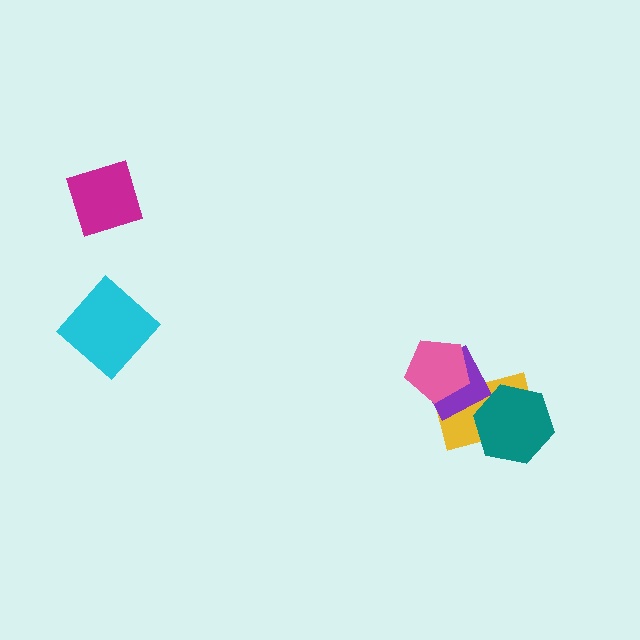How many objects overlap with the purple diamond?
3 objects overlap with the purple diamond.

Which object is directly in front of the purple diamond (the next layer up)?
The teal hexagon is directly in front of the purple diamond.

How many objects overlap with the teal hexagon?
2 objects overlap with the teal hexagon.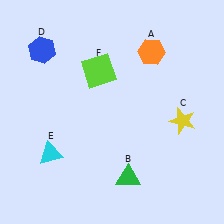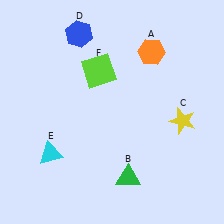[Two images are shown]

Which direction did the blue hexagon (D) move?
The blue hexagon (D) moved right.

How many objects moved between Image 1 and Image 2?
1 object moved between the two images.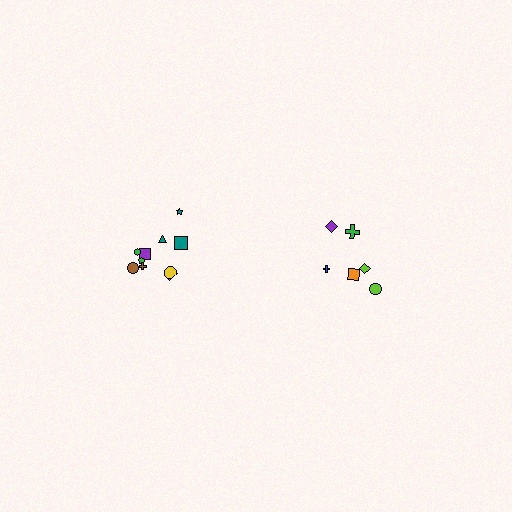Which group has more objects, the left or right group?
The left group.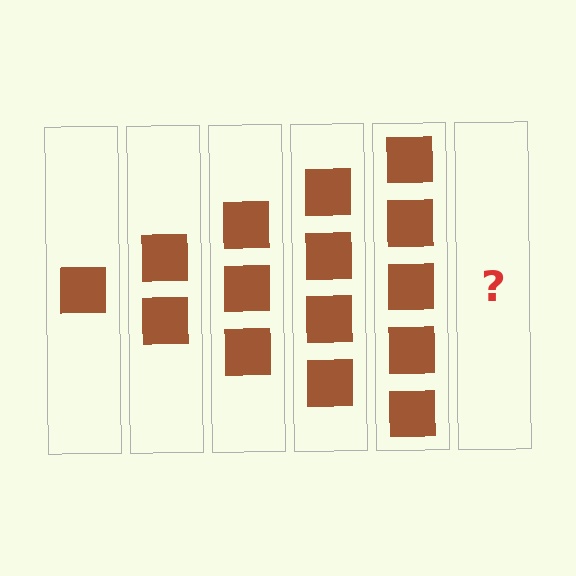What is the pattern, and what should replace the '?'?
The pattern is that each step adds one more square. The '?' should be 6 squares.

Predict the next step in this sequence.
The next step is 6 squares.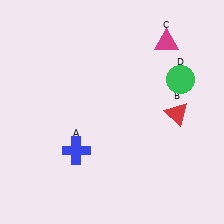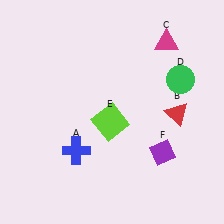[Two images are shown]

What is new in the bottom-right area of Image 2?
A purple diamond (F) was added in the bottom-right area of Image 2.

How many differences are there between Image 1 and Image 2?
There are 2 differences between the two images.